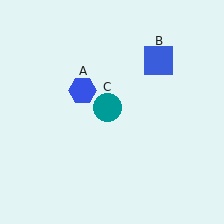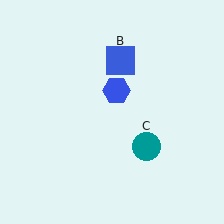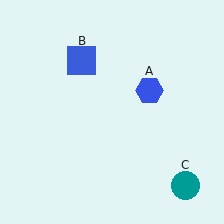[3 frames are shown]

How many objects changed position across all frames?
3 objects changed position: blue hexagon (object A), blue square (object B), teal circle (object C).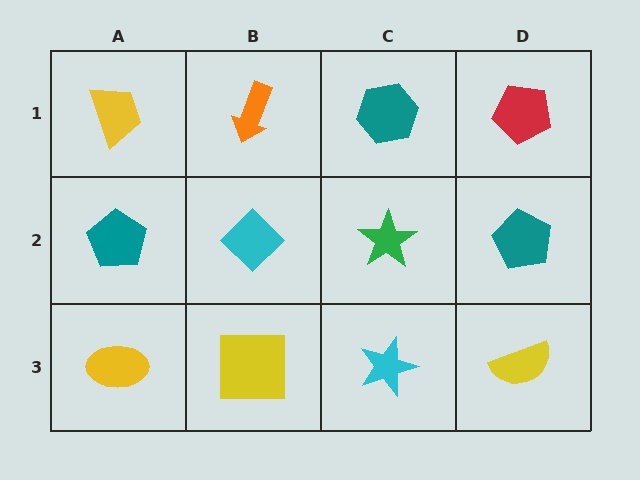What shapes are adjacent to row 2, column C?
A teal hexagon (row 1, column C), a cyan star (row 3, column C), a cyan diamond (row 2, column B), a teal pentagon (row 2, column D).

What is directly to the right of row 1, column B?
A teal hexagon.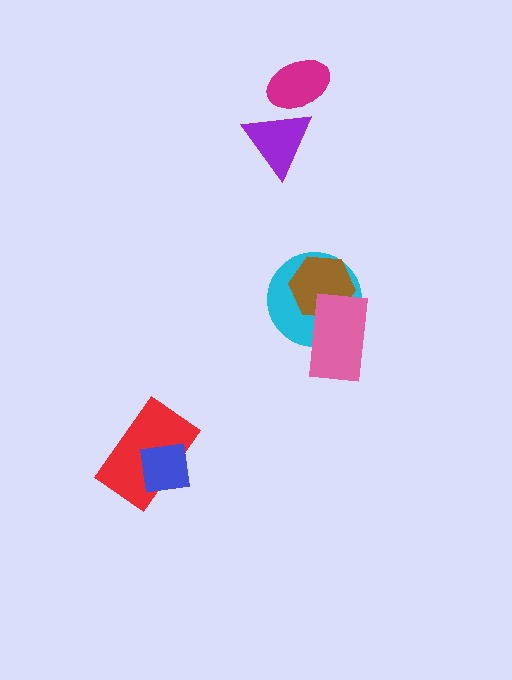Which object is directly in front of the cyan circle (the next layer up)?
The brown hexagon is directly in front of the cyan circle.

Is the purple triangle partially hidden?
No, no other shape covers it.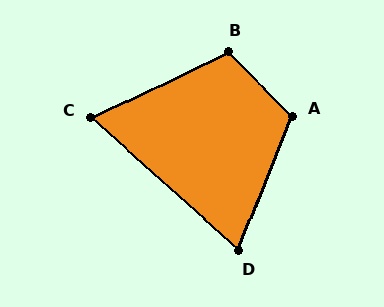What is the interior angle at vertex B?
Approximately 110 degrees (obtuse).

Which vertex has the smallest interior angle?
C, at approximately 68 degrees.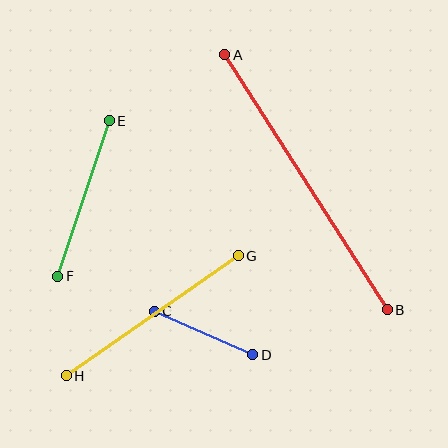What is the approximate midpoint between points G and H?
The midpoint is at approximately (152, 316) pixels.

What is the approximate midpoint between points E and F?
The midpoint is at approximately (84, 198) pixels.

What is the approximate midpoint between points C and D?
The midpoint is at approximately (204, 333) pixels.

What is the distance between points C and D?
The distance is approximately 108 pixels.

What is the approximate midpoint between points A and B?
The midpoint is at approximately (306, 182) pixels.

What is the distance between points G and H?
The distance is approximately 210 pixels.